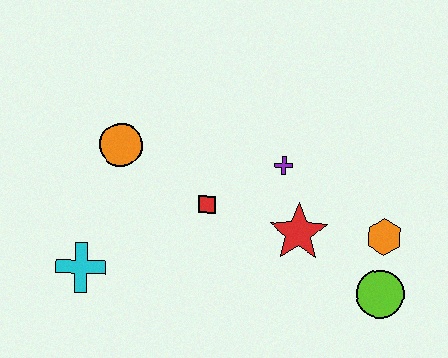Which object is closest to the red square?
The purple cross is closest to the red square.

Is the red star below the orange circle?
Yes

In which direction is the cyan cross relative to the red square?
The cyan cross is to the left of the red square.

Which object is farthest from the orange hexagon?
The cyan cross is farthest from the orange hexagon.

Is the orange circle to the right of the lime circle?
No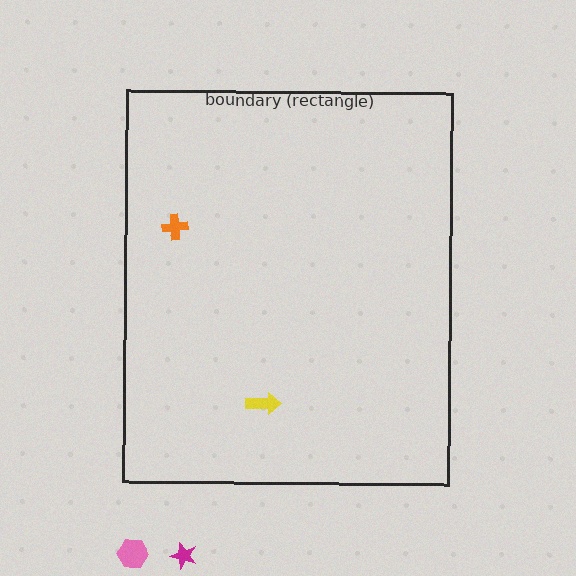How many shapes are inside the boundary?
2 inside, 2 outside.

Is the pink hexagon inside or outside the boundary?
Outside.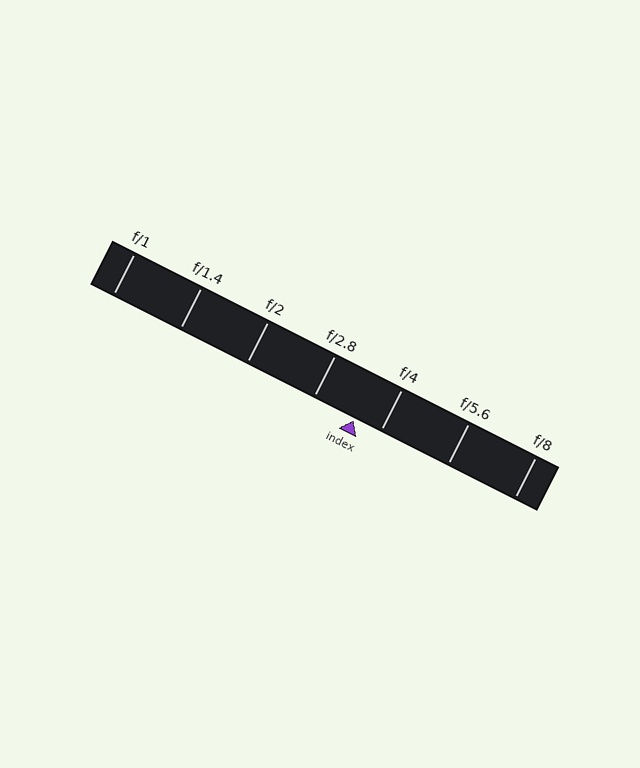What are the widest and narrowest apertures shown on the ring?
The widest aperture shown is f/1 and the narrowest is f/8.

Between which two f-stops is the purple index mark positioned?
The index mark is between f/2.8 and f/4.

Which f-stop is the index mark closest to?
The index mark is closest to f/4.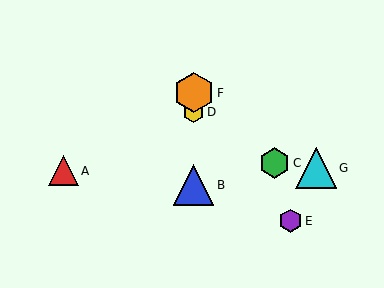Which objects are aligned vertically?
Objects B, D, F are aligned vertically.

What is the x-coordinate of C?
Object C is at x≈275.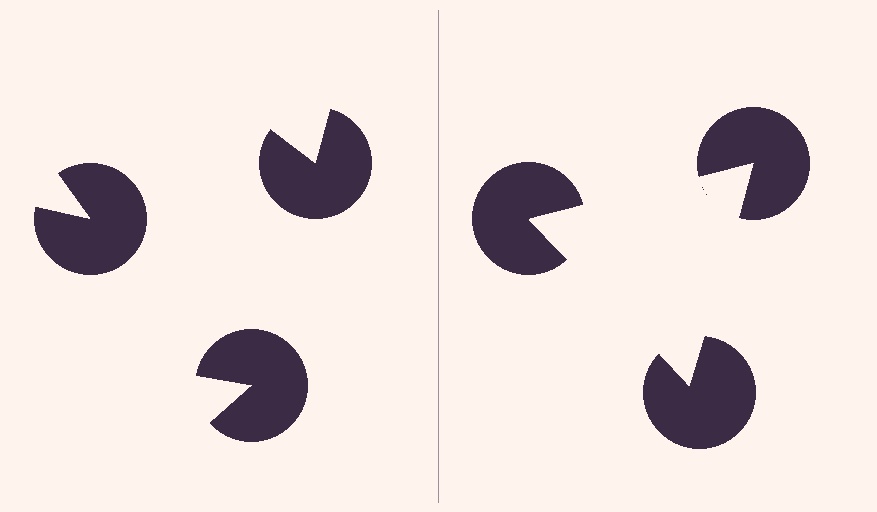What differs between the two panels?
The pac-man discs are positioned identically on both sides; only the wedge orientations differ. On the right they align to a triangle; on the left they are misaligned.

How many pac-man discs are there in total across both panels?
6 — 3 on each side.